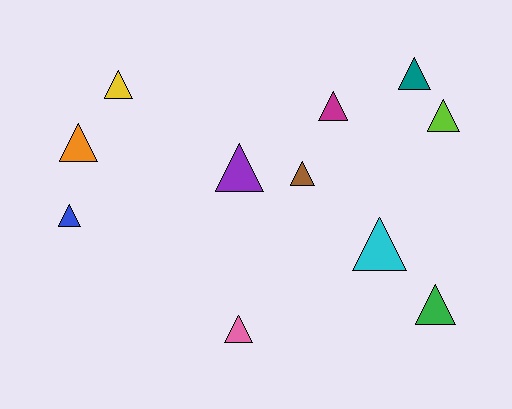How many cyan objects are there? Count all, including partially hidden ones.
There is 1 cyan object.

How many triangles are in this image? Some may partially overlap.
There are 11 triangles.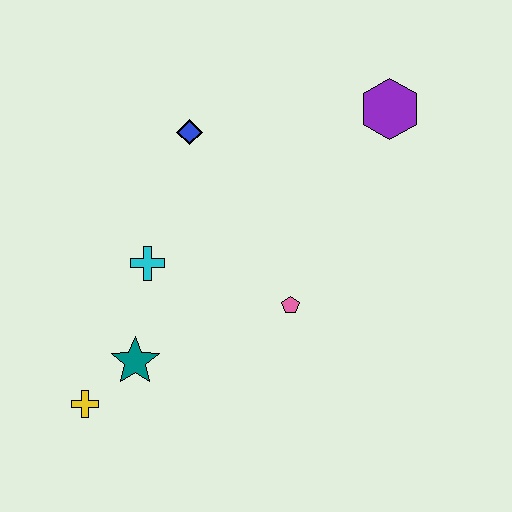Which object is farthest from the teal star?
The purple hexagon is farthest from the teal star.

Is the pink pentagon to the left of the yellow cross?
No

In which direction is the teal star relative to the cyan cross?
The teal star is below the cyan cross.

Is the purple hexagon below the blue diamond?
No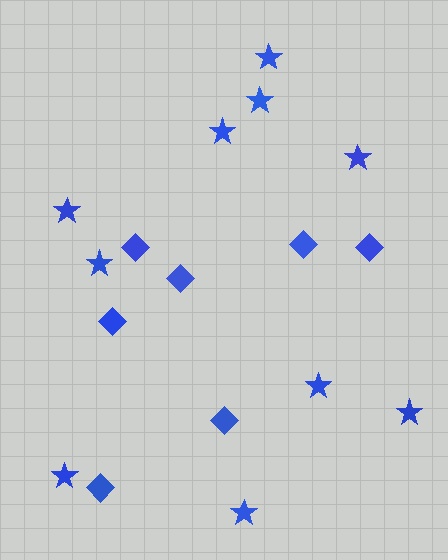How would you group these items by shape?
There are 2 groups: one group of diamonds (7) and one group of stars (10).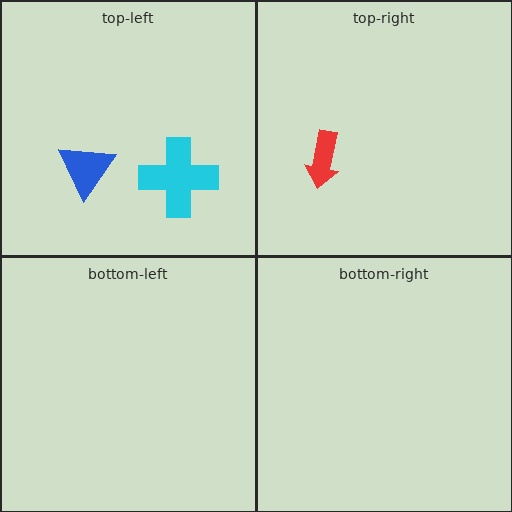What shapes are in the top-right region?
The red arrow.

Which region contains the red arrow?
The top-right region.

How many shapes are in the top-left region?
2.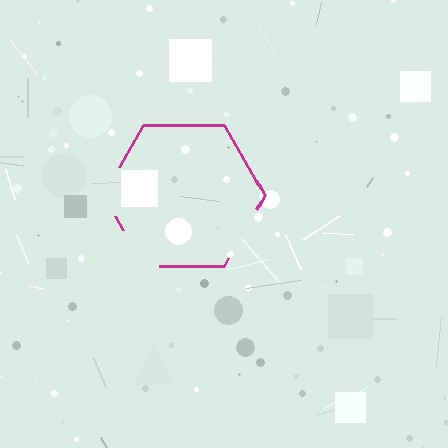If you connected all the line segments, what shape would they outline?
They would outline a hexagon.